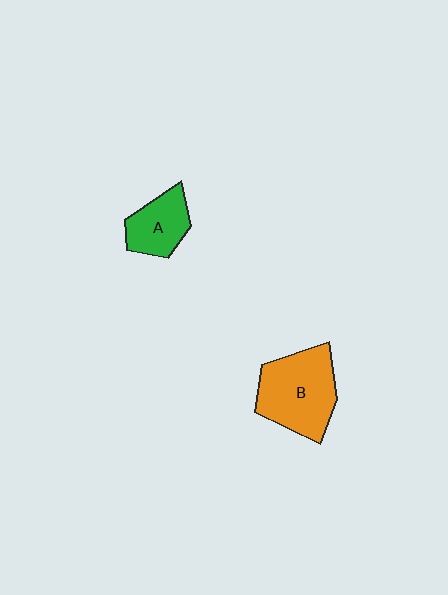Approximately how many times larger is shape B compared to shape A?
Approximately 1.8 times.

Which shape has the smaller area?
Shape A (green).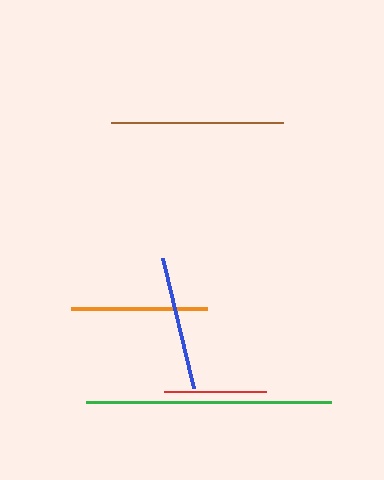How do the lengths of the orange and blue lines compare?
The orange and blue lines are approximately the same length.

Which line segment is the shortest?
The red line is the shortest at approximately 103 pixels.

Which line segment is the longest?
The green line is the longest at approximately 246 pixels.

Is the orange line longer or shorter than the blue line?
The orange line is longer than the blue line.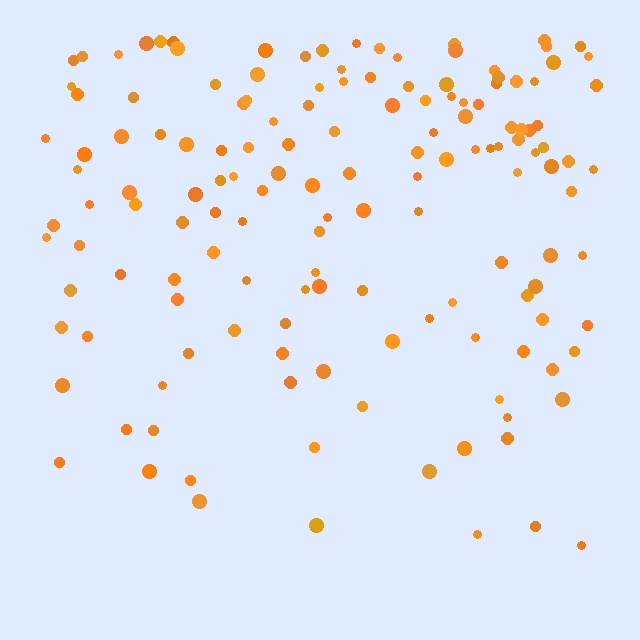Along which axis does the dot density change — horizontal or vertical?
Vertical.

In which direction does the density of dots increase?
From bottom to top, with the top side densest.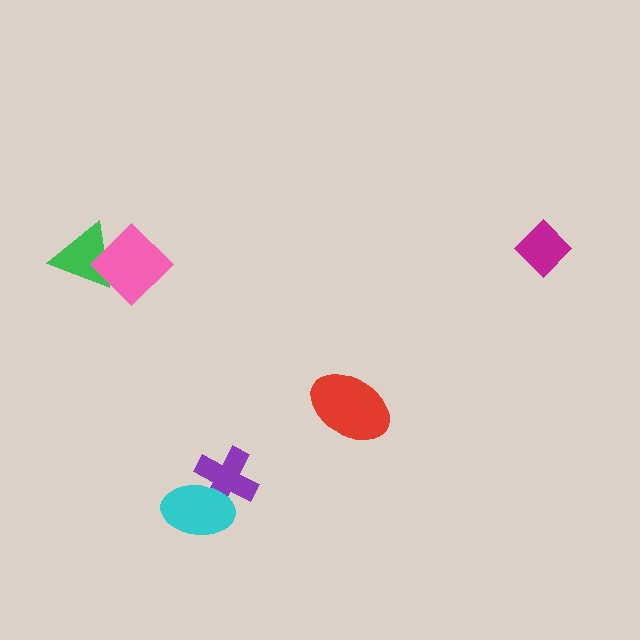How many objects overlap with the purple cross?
1 object overlaps with the purple cross.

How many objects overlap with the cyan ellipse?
1 object overlaps with the cyan ellipse.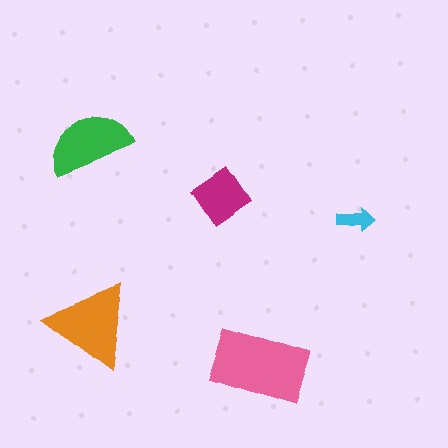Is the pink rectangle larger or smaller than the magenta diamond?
Larger.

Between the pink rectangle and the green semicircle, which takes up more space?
The pink rectangle.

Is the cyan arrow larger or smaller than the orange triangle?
Smaller.